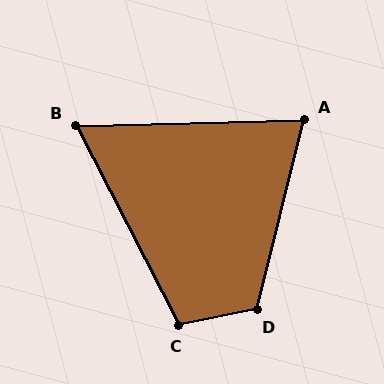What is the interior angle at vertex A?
Approximately 75 degrees (acute).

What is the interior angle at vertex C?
Approximately 105 degrees (obtuse).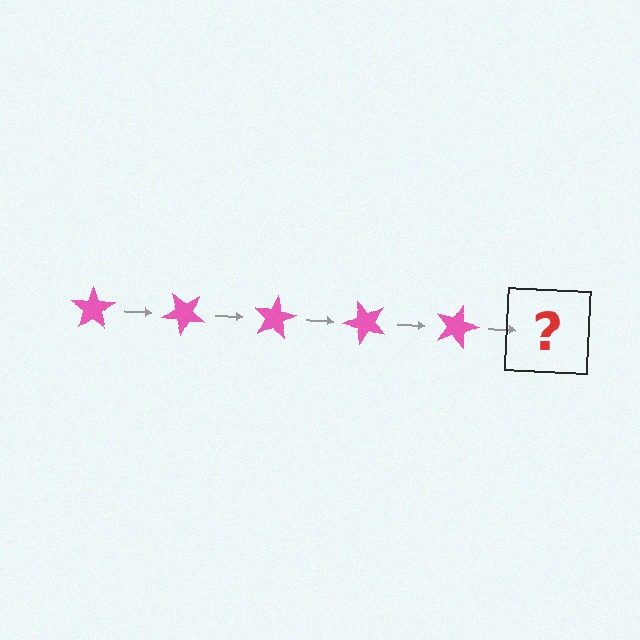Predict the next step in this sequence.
The next step is a pink star rotated 200 degrees.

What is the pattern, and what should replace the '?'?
The pattern is that the star rotates 40 degrees each step. The '?' should be a pink star rotated 200 degrees.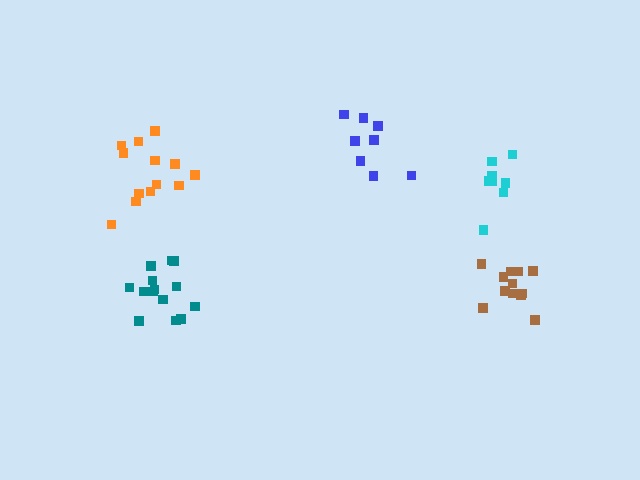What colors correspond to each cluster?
The clusters are colored: teal, cyan, brown, orange, blue.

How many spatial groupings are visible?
There are 5 spatial groupings.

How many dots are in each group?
Group 1: 14 dots, Group 2: 8 dots, Group 3: 12 dots, Group 4: 13 dots, Group 5: 8 dots (55 total).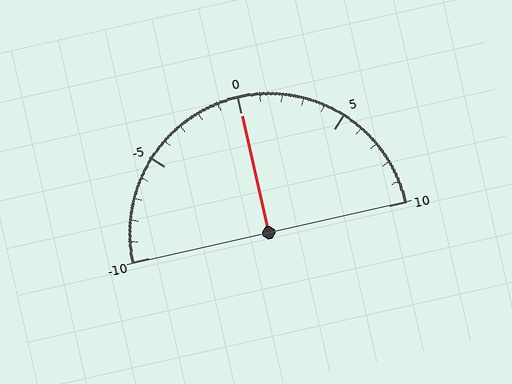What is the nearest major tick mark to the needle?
The nearest major tick mark is 0.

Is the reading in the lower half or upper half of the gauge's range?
The reading is in the upper half of the range (-10 to 10).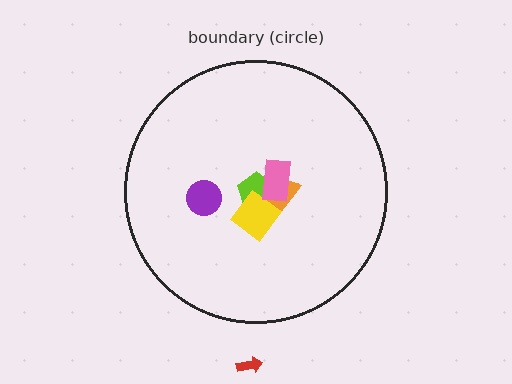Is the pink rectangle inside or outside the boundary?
Inside.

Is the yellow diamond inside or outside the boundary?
Inside.